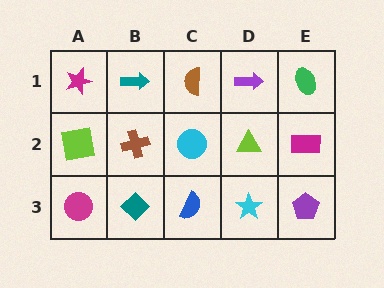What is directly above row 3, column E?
A magenta rectangle.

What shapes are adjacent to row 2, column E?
A green ellipse (row 1, column E), a purple pentagon (row 3, column E), a lime triangle (row 2, column D).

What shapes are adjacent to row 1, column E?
A magenta rectangle (row 2, column E), a purple arrow (row 1, column D).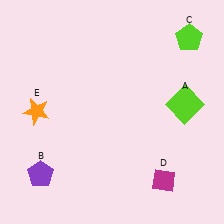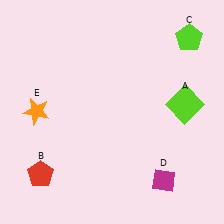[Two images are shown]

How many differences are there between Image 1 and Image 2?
There is 1 difference between the two images.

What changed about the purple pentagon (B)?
In Image 1, B is purple. In Image 2, it changed to red.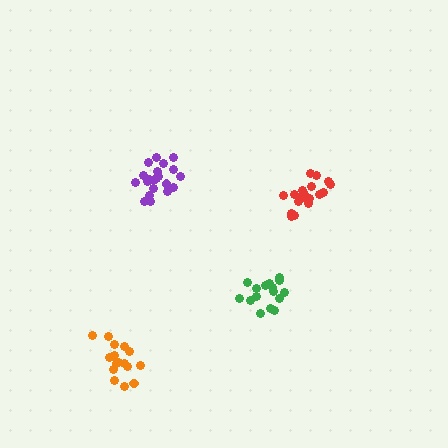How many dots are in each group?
Group 1: 21 dots, Group 2: 16 dots, Group 3: 19 dots, Group 4: 16 dots (72 total).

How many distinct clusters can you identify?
There are 4 distinct clusters.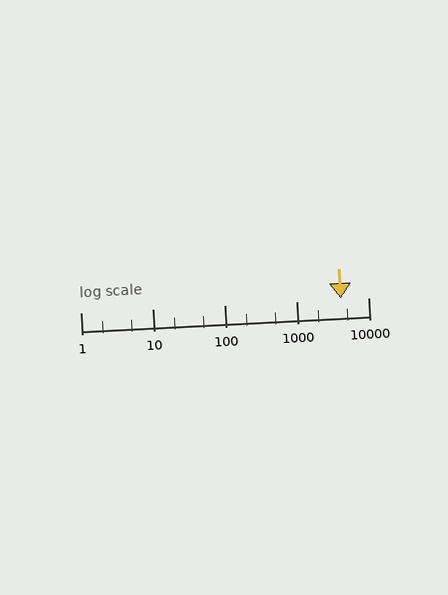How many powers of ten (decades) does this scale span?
The scale spans 4 decades, from 1 to 10000.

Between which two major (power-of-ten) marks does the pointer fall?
The pointer is between 1000 and 10000.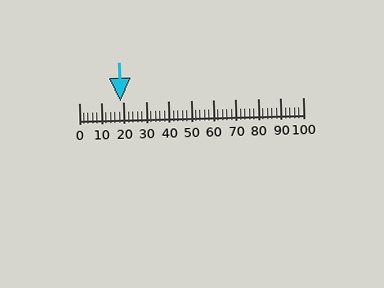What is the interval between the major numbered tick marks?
The major tick marks are spaced 10 units apart.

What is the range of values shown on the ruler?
The ruler shows values from 0 to 100.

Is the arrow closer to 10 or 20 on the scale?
The arrow is closer to 20.